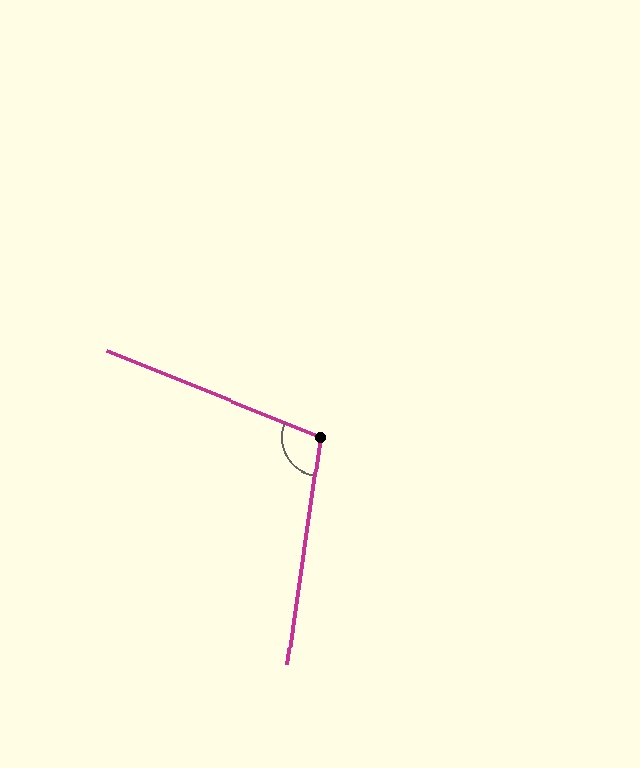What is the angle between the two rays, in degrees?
Approximately 104 degrees.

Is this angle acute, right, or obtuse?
It is obtuse.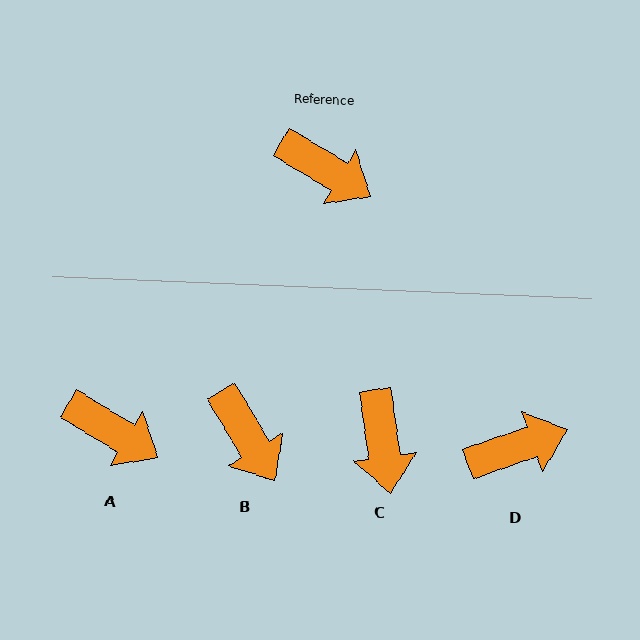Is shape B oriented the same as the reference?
No, it is off by about 28 degrees.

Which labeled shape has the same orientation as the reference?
A.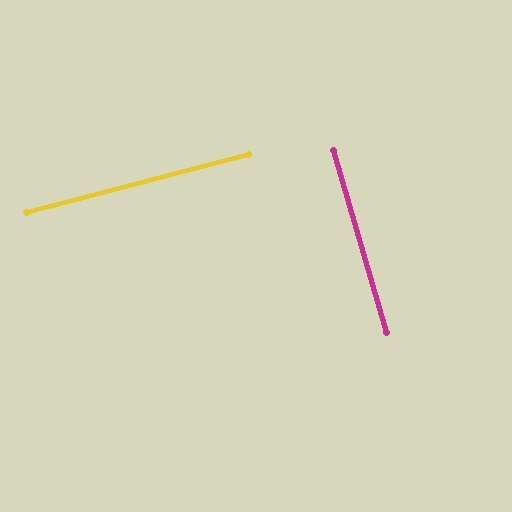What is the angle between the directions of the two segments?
Approximately 88 degrees.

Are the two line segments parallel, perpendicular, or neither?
Perpendicular — they meet at approximately 88°.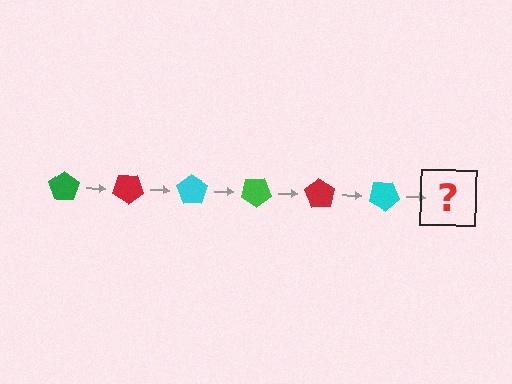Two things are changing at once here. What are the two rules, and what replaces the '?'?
The two rules are that it rotates 35 degrees each step and the color cycles through green, red, and cyan. The '?' should be a green pentagon, rotated 210 degrees from the start.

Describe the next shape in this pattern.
It should be a green pentagon, rotated 210 degrees from the start.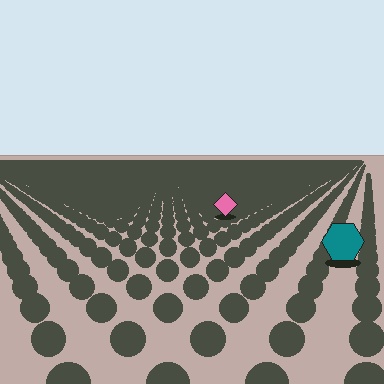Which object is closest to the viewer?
The teal hexagon is closest. The texture marks near it are larger and more spread out.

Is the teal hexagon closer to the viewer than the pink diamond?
Yes. The teal hexagon is closer — you can tell from the texture gradient: the ground texture is coarser near it.